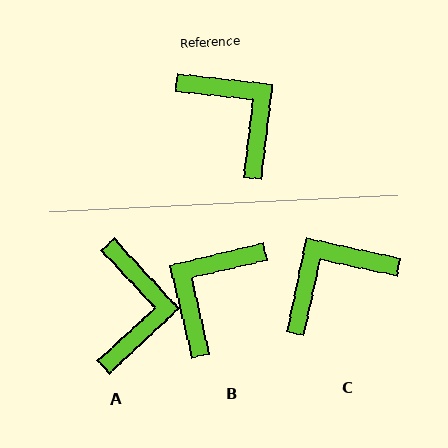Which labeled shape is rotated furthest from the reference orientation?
B, about 110 degrees away.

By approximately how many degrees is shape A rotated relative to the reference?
Approximately 41 degrees clockwise.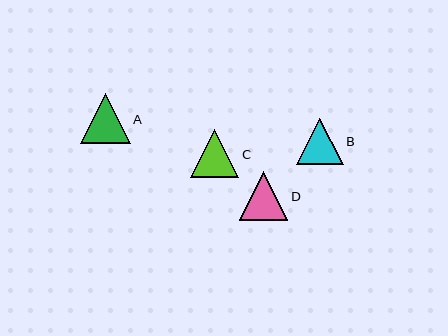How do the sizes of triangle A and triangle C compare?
Triangle A and triangle C are approximately the same size.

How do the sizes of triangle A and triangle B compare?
Triangle A and triangle B are approximately the same size.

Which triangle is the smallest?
Triangle B is the smallest with a size of approximately 47 pixels.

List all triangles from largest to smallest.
From largest to smallest: A, D, C, B.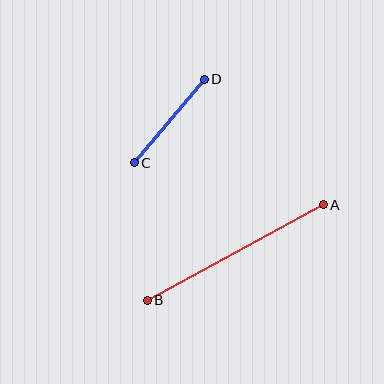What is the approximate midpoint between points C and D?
The midpoint is at approximately (169, 121) pixels.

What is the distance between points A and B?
The distance is approximately 200 pixels.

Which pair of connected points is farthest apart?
Points A and B are farthest apart.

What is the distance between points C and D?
The distance is approximately 109 pixels.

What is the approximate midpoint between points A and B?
The midpoint is at approximately (235, 253) pixels.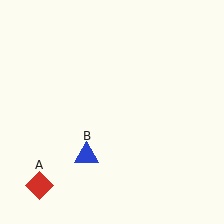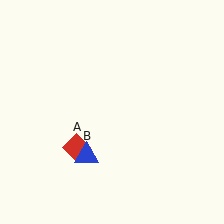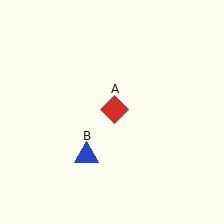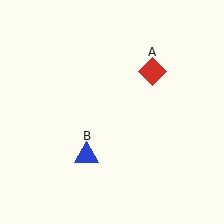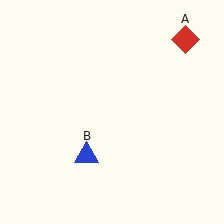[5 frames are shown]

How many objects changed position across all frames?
1 object changed position: red diamond (object A).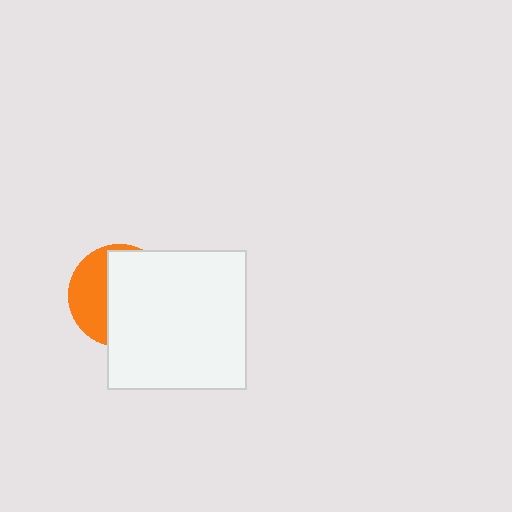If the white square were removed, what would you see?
You would see the complete orange circle.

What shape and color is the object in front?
The object in front is a white square.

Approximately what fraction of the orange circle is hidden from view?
Roughly 63% of the orange circle is hidden behind the white square.